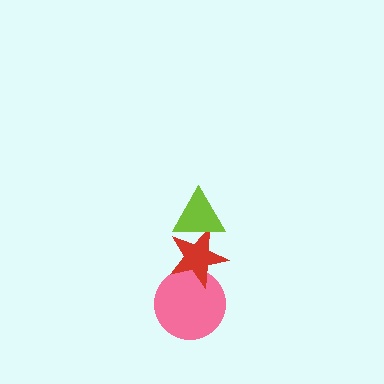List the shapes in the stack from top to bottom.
From top to bottom: the lime triangle, the red star, the pink circle.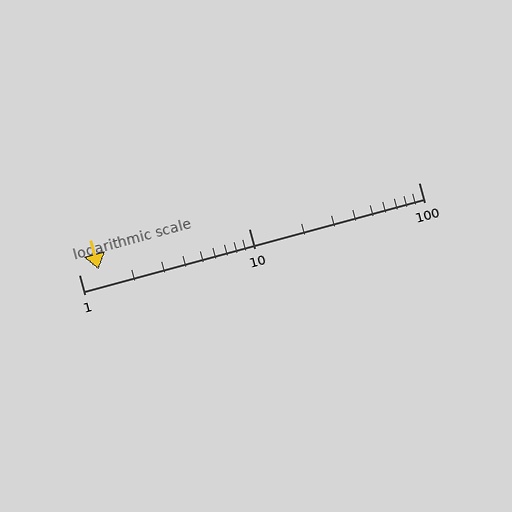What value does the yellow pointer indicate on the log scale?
The pointer indicates approximately 1.3.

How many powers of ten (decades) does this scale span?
The scale spans 2 decades, from 1 to 100.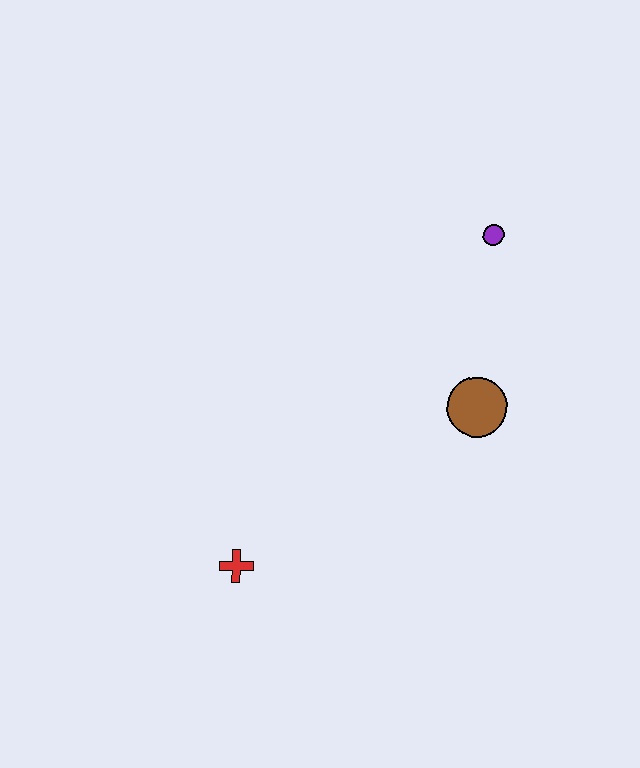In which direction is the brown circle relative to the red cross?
The brown circle is to the right of the red cross.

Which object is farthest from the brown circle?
The red cross is farthest from the brown circle.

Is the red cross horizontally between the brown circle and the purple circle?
No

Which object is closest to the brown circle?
The purple circle is closest to the brown circle.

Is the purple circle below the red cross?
No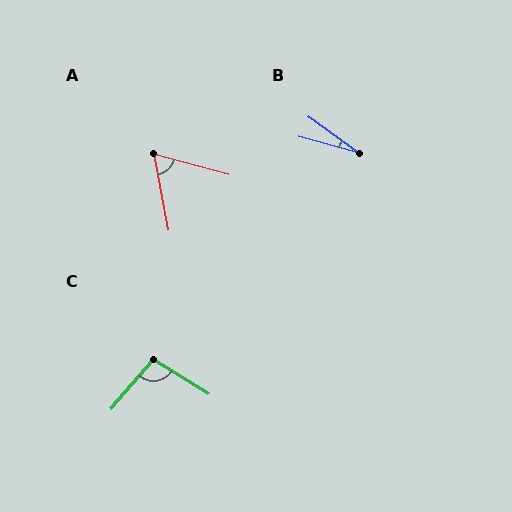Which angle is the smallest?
B, at approximately 21 degrees.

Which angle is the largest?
C, at approximately 98 degrees.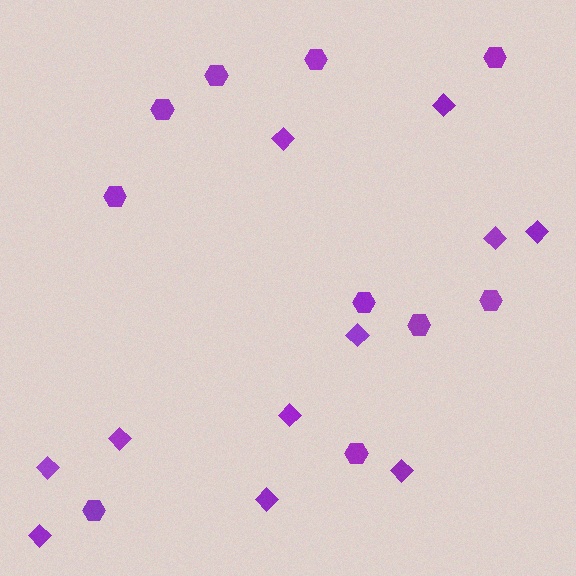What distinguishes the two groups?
There are 2 groups: one group of hexagons (10) and one group of diamonds (11).